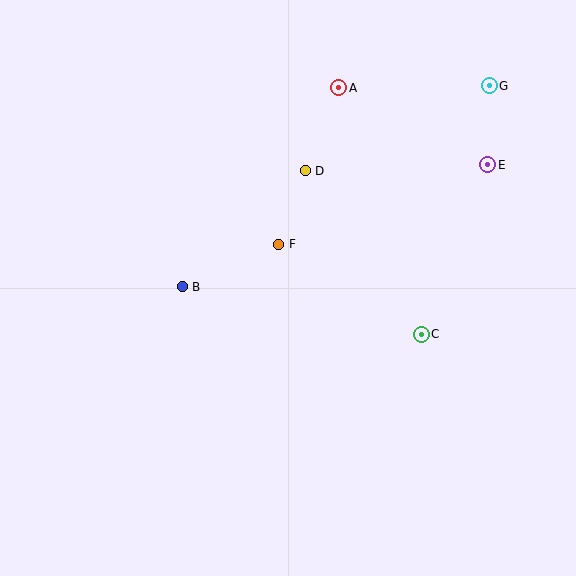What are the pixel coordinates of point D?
Point D is at (305, 171).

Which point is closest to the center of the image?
Point F at (279, 244) is closest to the center.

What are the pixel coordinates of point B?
Point B is at (182, 287).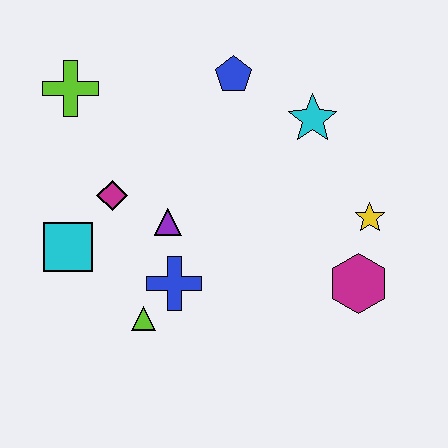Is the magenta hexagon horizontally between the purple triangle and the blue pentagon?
No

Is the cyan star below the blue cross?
No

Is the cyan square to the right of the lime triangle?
No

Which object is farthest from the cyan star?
The cyan square is farthest from the cyan star.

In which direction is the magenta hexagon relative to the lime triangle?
The magenta hexagon is to the right of the lime triangle.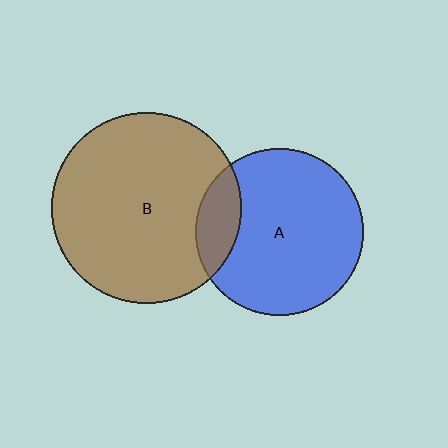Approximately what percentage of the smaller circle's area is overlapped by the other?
Approximately 15%.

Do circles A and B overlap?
Yes.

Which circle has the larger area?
Circle B (brown).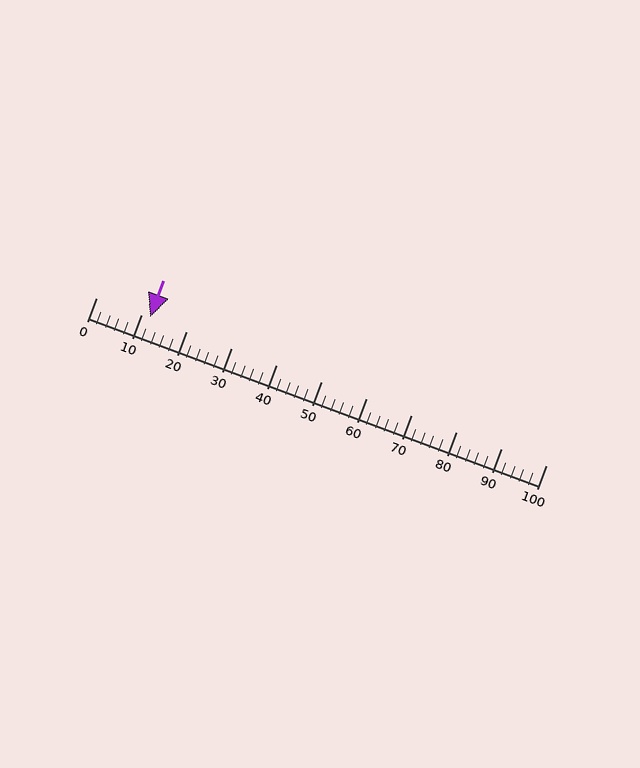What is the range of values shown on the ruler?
The ruler shows values from 0 to 100.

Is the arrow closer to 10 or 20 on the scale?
The arrow is closer to 10.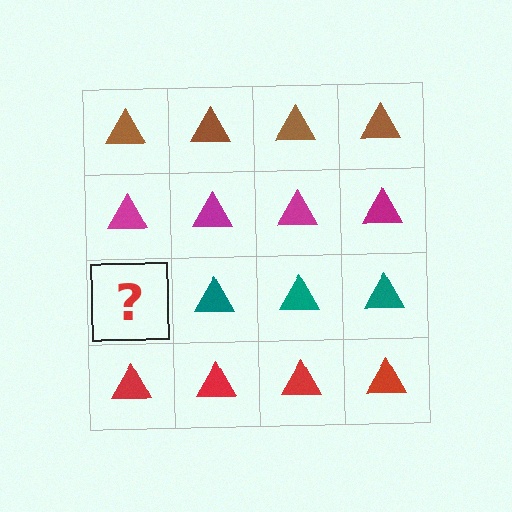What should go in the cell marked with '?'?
The missing cell should contain a teal triangle.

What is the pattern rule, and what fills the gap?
The rule is that each row has a consistent color. The gap should be filled with a teal triangle.